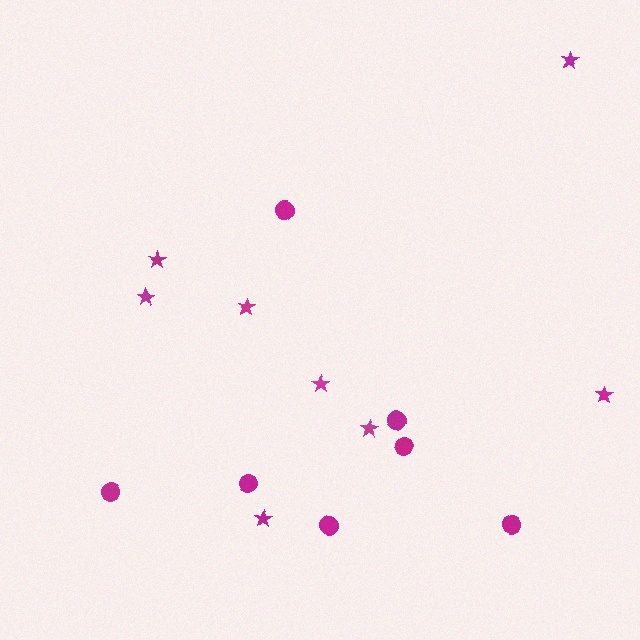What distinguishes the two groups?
There are 2 groups: one group of circles (7) and one group of stars (8).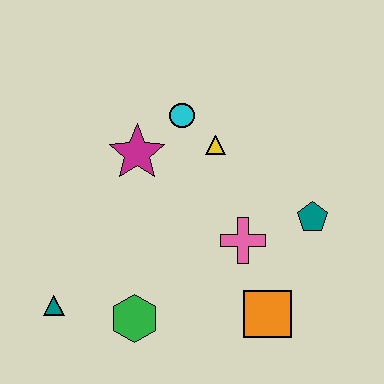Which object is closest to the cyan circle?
The yellow triangle is closest to the cyan circle.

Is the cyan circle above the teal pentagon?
Yes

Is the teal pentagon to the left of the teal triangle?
No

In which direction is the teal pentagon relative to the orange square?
The teal pentagon is above the orange square.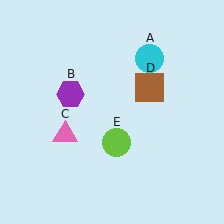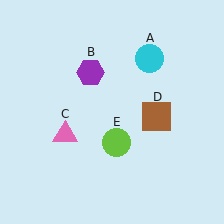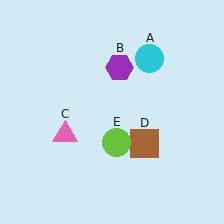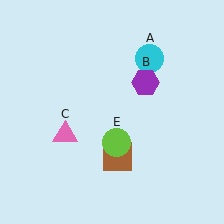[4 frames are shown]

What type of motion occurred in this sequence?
The purple hexagon (object B), brown square (object D) rotated clockwise around the center of the scene.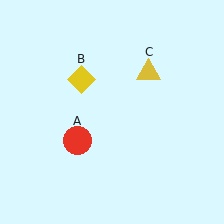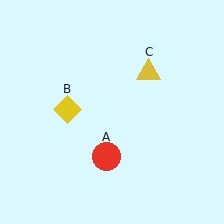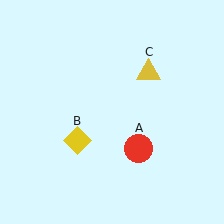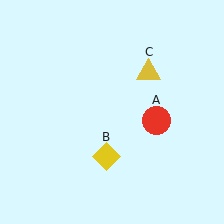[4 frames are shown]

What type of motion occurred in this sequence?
The red circle (object A), yellow diamond (object B) rotated counterclockwise around the center of the scene.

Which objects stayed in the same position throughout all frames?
Yellow triangle (object C) remained stationary.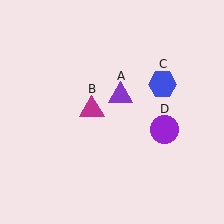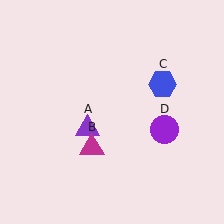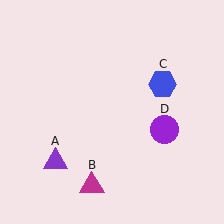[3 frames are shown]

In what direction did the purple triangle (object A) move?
The purple triangle (object A) moved down and to the left.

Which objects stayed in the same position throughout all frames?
Blue hexagon (object C) and purple circle (object D) remained stationary.